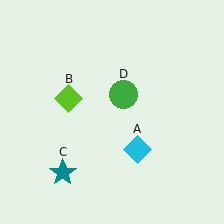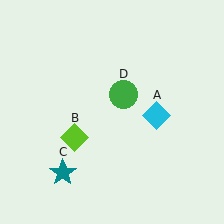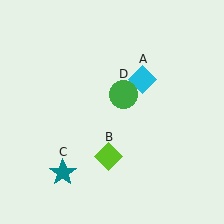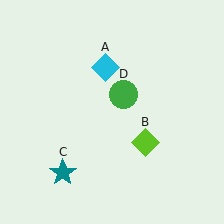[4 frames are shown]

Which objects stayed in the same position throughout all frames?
Teal star (object C) and green circle (object D) remained stationary.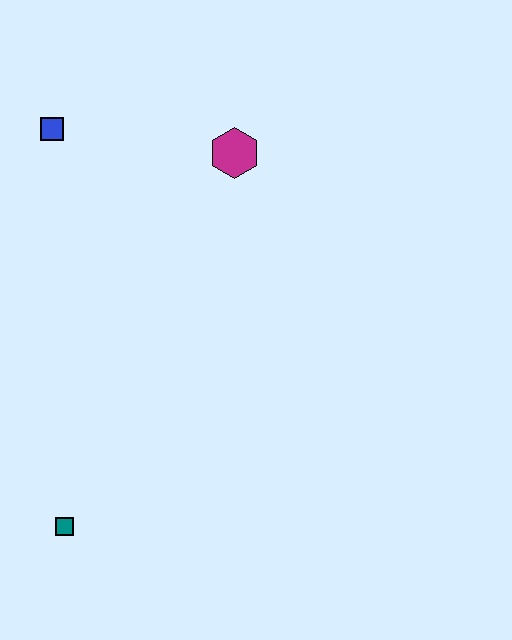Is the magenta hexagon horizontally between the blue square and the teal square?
No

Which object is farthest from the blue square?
The teal square is farthest from the blue square.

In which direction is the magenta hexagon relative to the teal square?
The magenta hexagon is above the teal square.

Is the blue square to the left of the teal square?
Yes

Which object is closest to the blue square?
The magenta hexagon is closest to the blue square.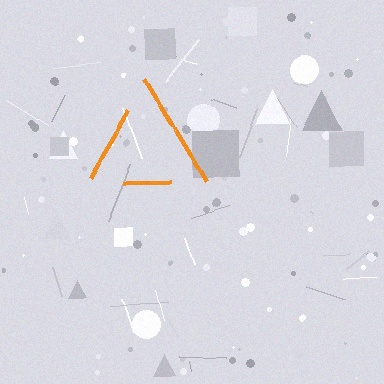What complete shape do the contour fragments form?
The contour fragments form a triangle.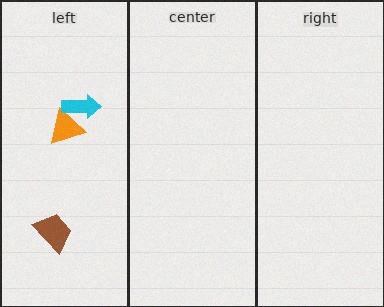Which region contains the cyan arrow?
The left region.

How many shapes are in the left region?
3.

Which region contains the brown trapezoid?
The left region.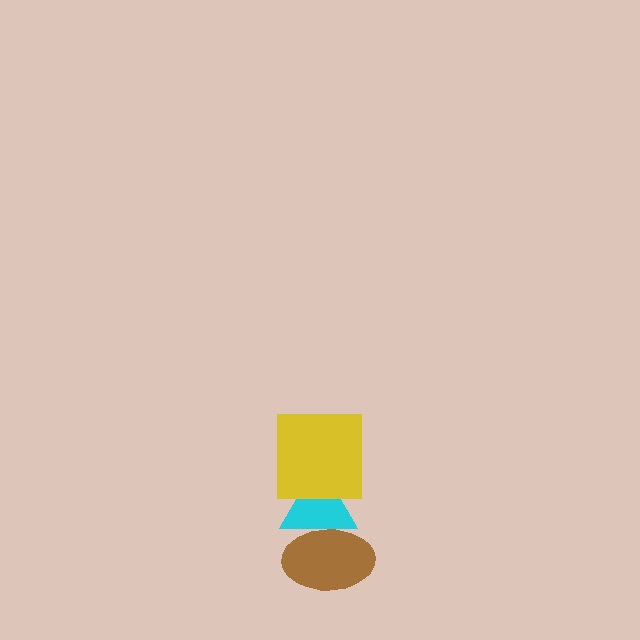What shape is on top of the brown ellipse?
The cyan triangle is on top of the brown ellipse.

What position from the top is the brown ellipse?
The brown ellipse is 3rd from the top.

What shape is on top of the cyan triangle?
The yellow square is on top of the cyan triangle.